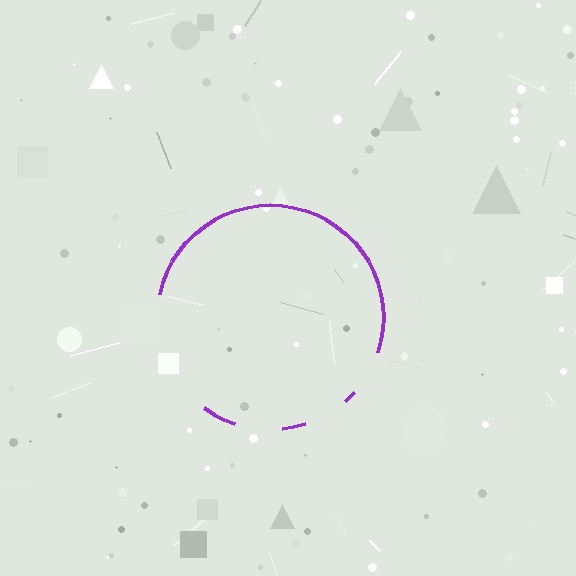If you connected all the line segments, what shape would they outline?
They would outline a circle.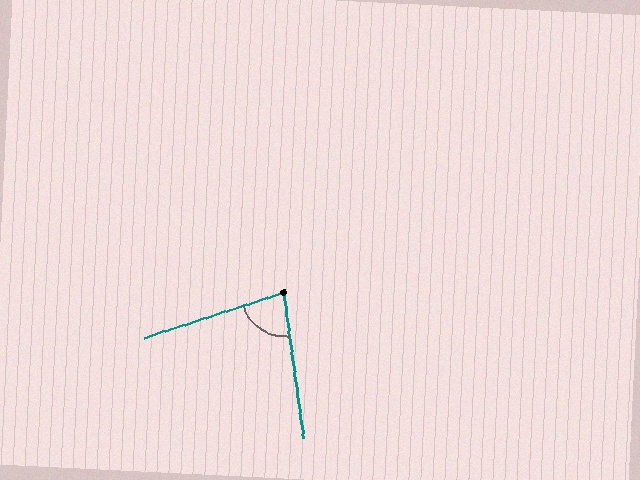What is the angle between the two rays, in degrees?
Approximately 80 degrees.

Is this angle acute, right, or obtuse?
It is acute.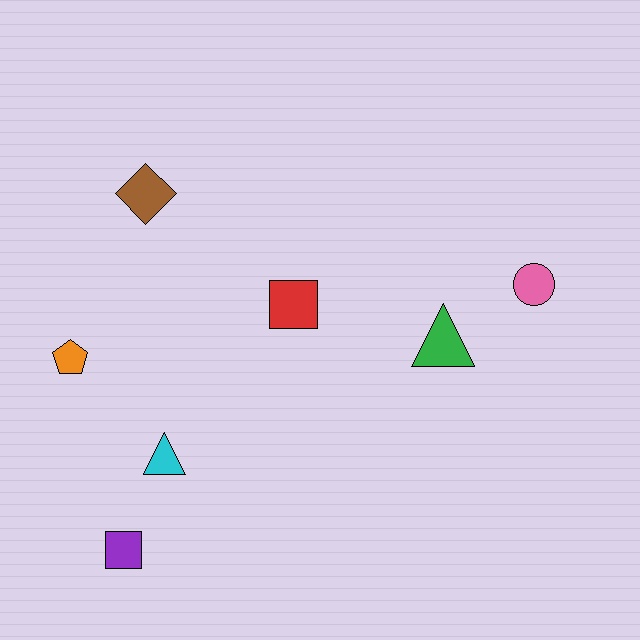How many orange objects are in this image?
There is 1 orange object.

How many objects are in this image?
There are 7 objects.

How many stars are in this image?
There are no stars.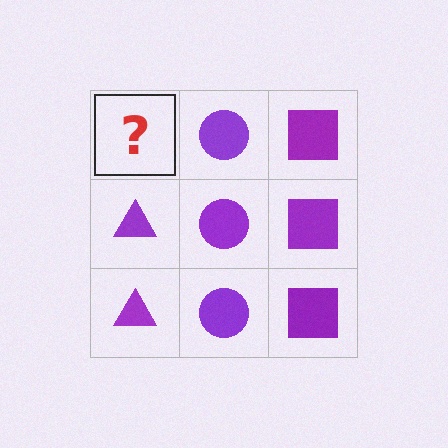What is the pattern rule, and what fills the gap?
The rule is that each column has a consistent shape. The gap should be filled with a purple triangle.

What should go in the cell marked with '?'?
The missing cell should contain a purple triangle.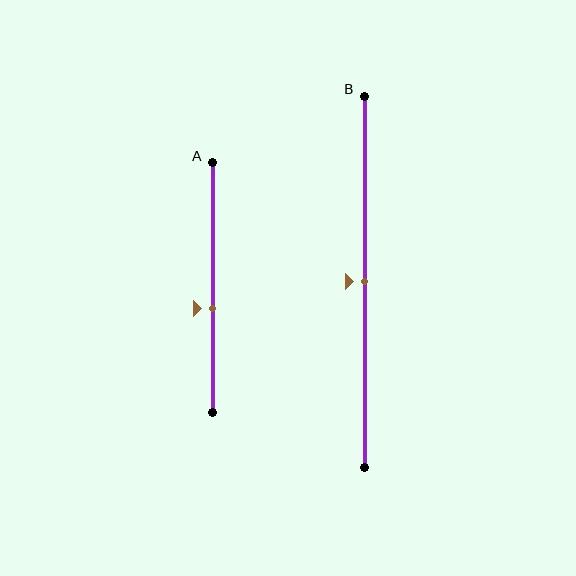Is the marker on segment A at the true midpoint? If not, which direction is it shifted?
No, the marker on segment A is shifted downward by about 8% of the segment length.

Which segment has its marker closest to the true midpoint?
Segment B has its marker closest to the true midpoint.